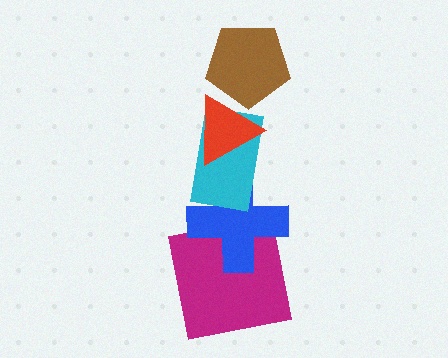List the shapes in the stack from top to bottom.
From top to bottom: the brown pentagon, the red triangle, the cyan rectangle, the blue cross, the magenta square.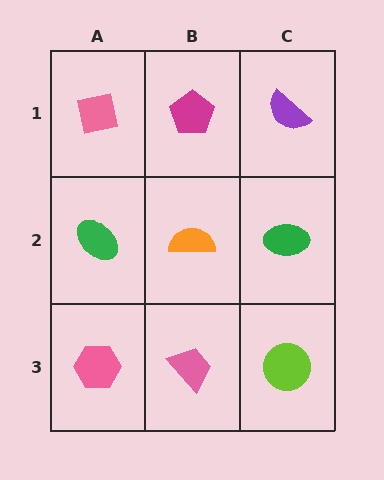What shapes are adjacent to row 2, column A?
A pink square (row 1, column A), a pink hexagon (row 3, column A), an orange semicircle (row 2, column B).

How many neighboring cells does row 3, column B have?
3.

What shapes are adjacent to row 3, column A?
A green ellipse (row 2, column A), a pink trapezoid (row 3, column B).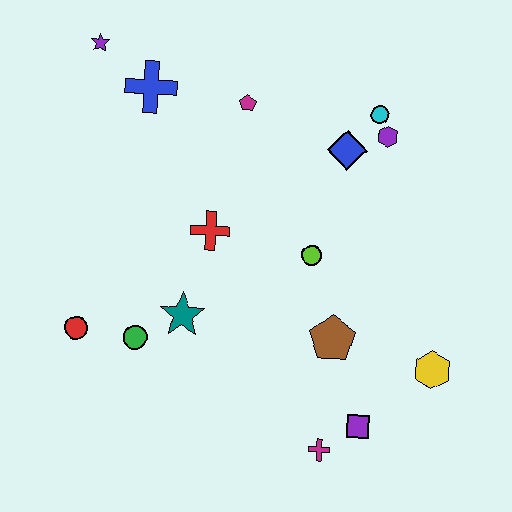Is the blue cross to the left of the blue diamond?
Yes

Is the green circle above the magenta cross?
Yes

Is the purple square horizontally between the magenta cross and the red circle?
No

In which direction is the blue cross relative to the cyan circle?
The blue cross is to the left of the cyan circle.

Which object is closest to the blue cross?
The purple star is closest to the blue cross.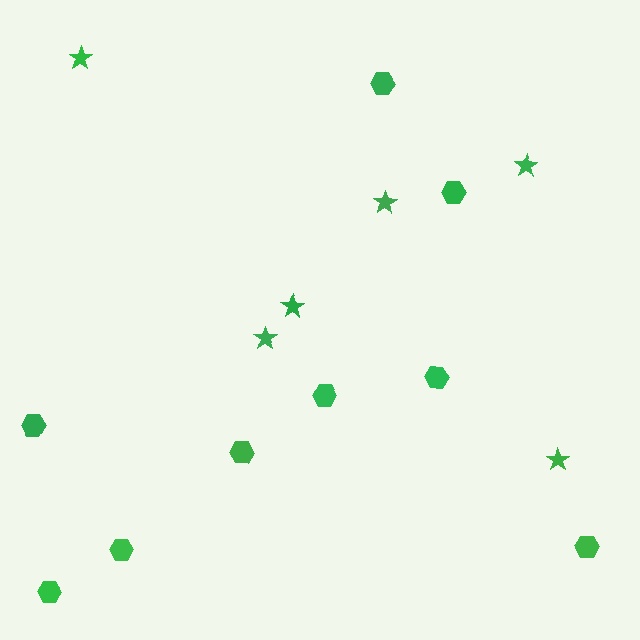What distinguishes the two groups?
There are 2 groups: one group of stars (6) and one group of hexagons (9).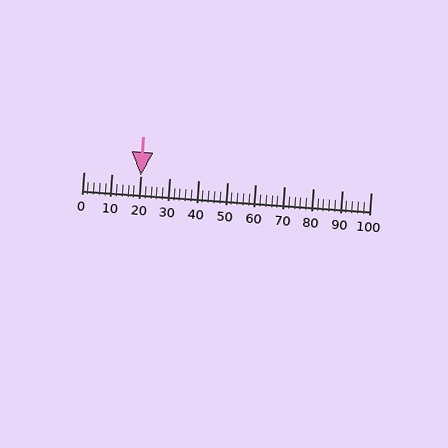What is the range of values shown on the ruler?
The ruler shows values from 0 to 100.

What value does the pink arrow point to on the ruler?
The pink arrow points to approximately 20.